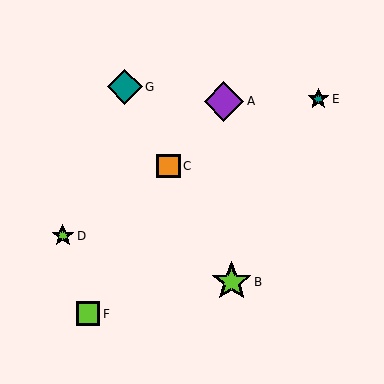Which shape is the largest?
The lime star (labeled B) is the largest.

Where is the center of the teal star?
The center of the teal star is at (318, 99).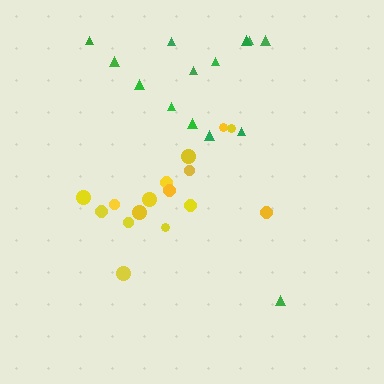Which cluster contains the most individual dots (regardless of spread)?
Yellow (16).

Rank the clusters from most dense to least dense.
yellow, green.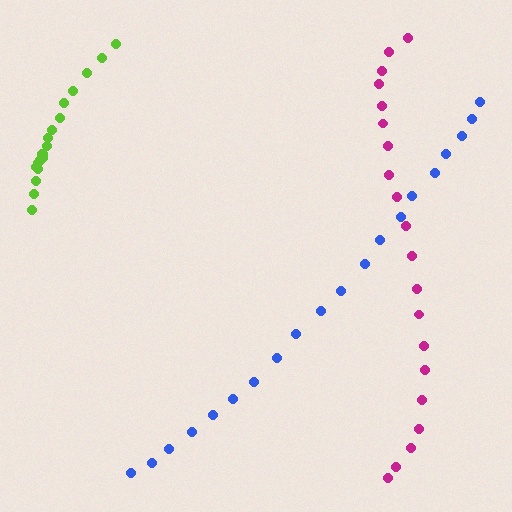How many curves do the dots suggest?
There are 3 distinct paths.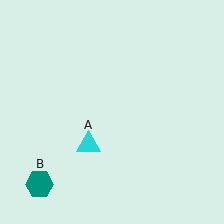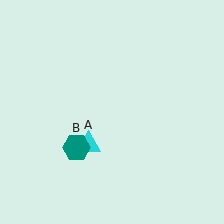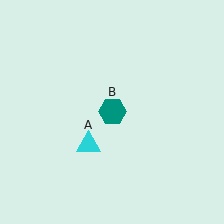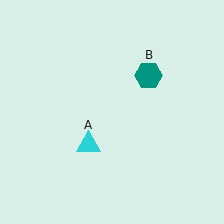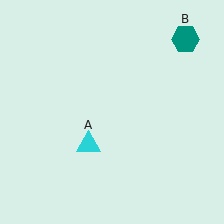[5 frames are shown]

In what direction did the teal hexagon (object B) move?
The teal hexagon (object B) moved up and to the right.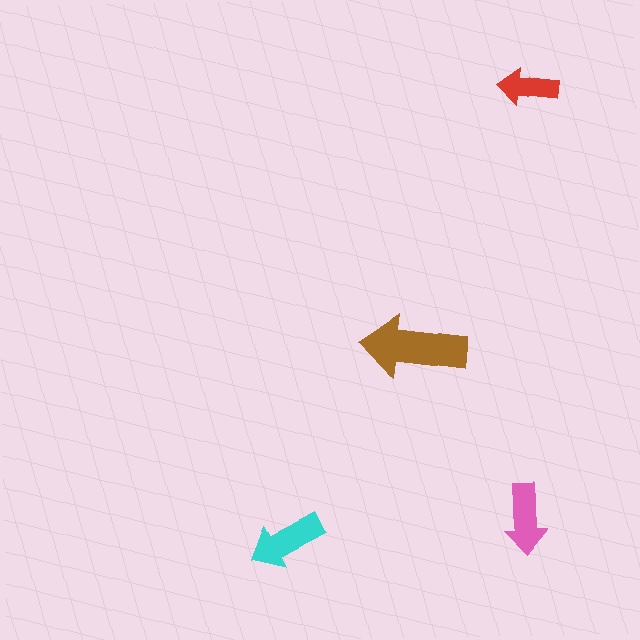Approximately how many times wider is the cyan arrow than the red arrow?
About 1.5 times wider.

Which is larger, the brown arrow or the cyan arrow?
The brown one.